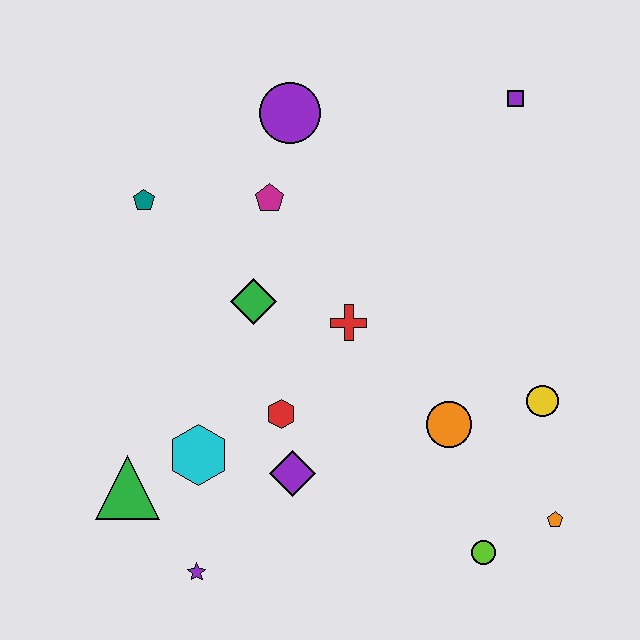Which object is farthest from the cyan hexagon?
The purple square is farthest from the cyan hexagon.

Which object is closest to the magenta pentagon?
The purple circle is closest to the magenta pentagon.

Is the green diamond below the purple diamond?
No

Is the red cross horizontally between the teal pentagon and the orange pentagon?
Yes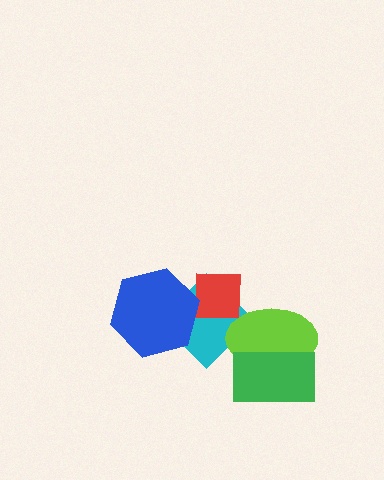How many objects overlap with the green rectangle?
1 object overlaps with the green rectangle.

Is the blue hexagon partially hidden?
No, no other shape covers it.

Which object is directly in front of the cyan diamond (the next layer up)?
The red square is directly in front of the cyan diamond.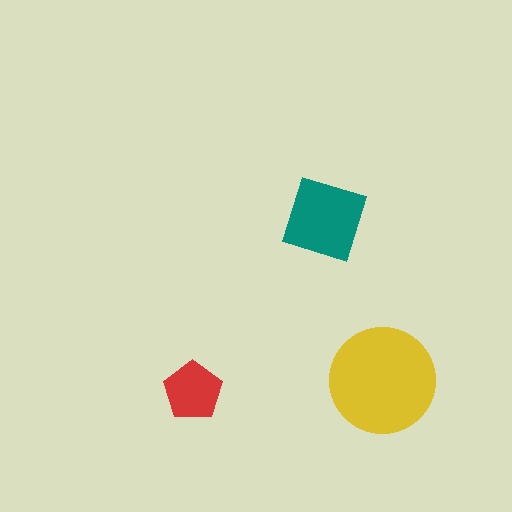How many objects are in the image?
There are 3 objects in the image.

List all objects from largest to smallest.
The yellow circle, the teal diamond, the red pentagon.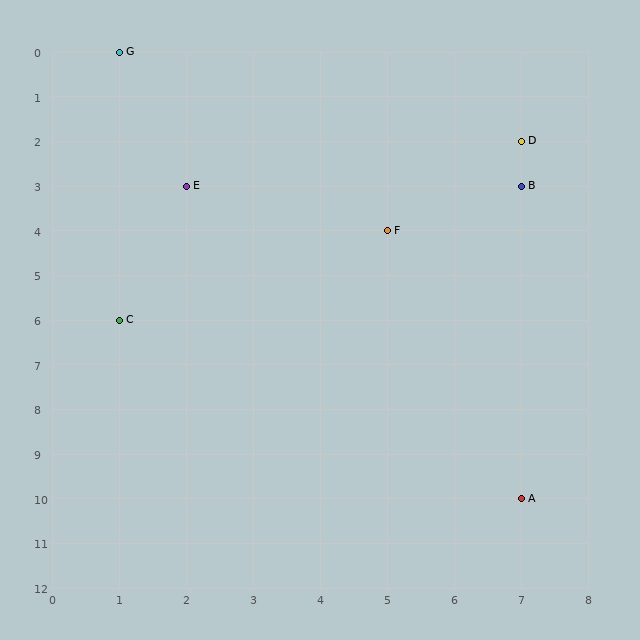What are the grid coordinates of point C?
Point C is at grid coordinates (1, 6).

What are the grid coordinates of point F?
Point F is at grid coordinates (5, 4).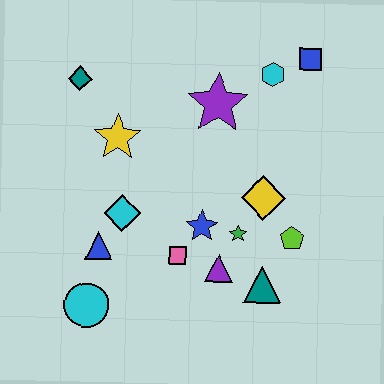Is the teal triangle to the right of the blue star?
Yes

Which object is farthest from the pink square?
The blue square is farthest from the pink square.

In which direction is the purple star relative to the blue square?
The purple star is to the left of the blue square.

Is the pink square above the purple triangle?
Yes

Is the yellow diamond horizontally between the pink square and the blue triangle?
No